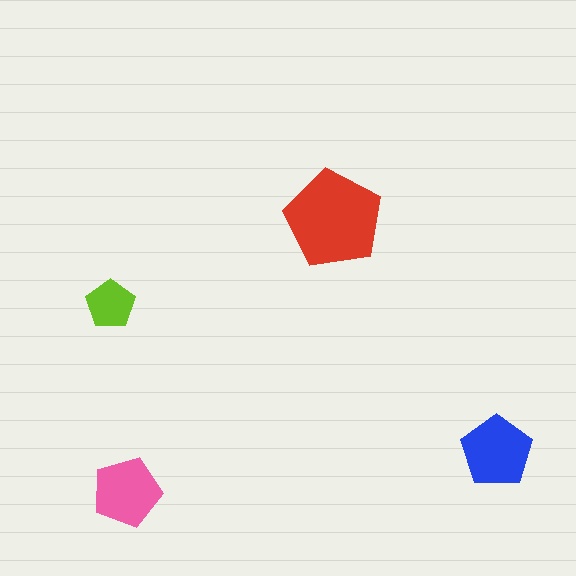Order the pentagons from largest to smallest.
the red one, the blue one, the pink one, the lime one.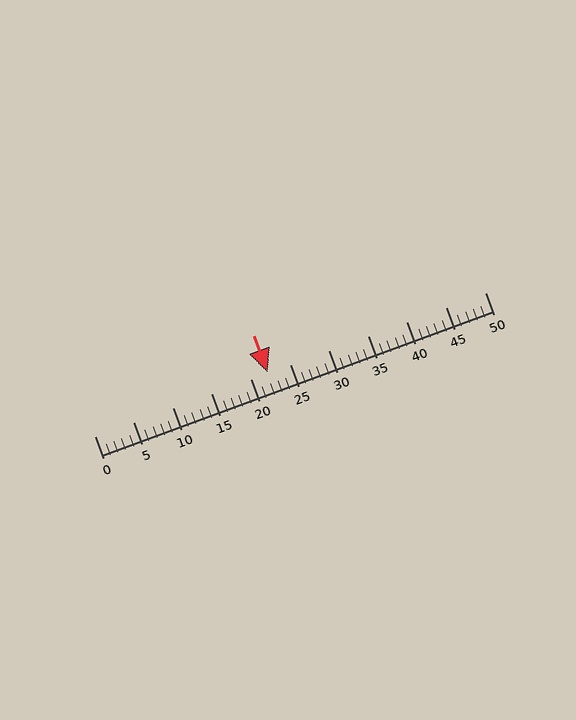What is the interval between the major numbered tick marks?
The major tick marks are spaced 5 units apart.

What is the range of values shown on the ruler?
The ruler shows values from 0 to 50.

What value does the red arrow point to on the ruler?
The red arrow points to approximately 22.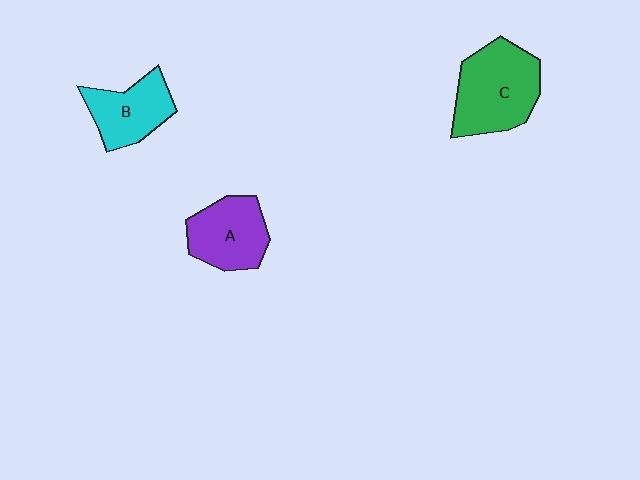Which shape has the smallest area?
Shape B (cyan).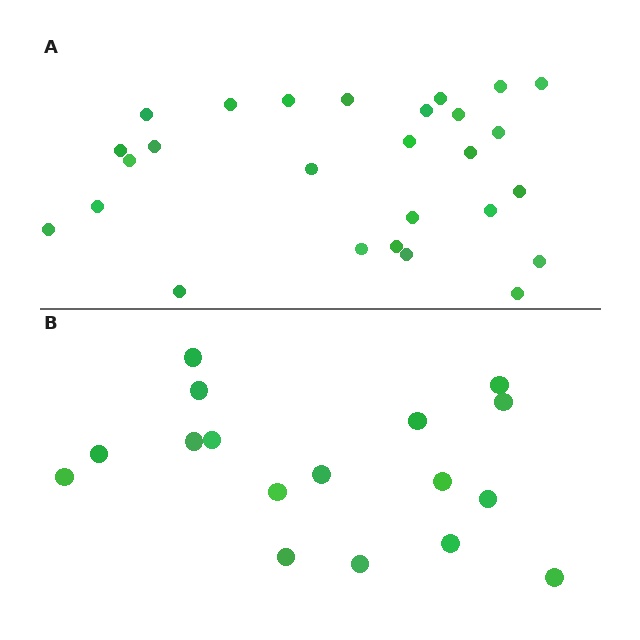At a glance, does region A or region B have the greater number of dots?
Region A (the top region) has more dots.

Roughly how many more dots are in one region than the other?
Region A has roughly 10 or so more dots than region B.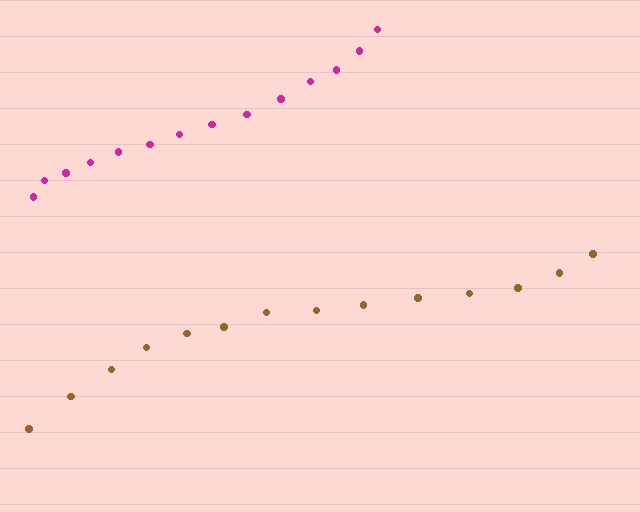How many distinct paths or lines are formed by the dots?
There are 2 distinct paths.